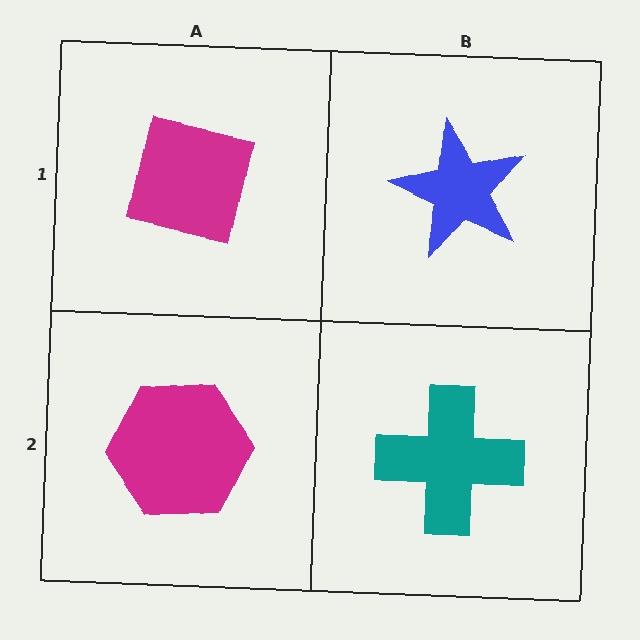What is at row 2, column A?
A magenta hexagon.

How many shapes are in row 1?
2 shapes.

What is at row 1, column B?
A blue star.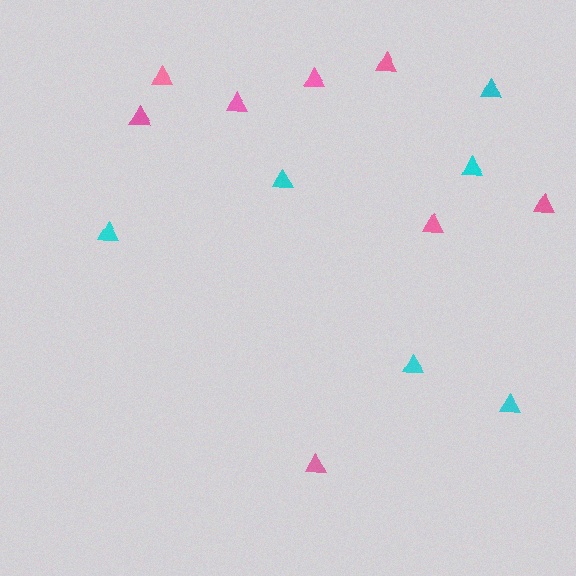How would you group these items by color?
There are 2 groups: one group of cyan triangles (6) and one group of pink triangles (8).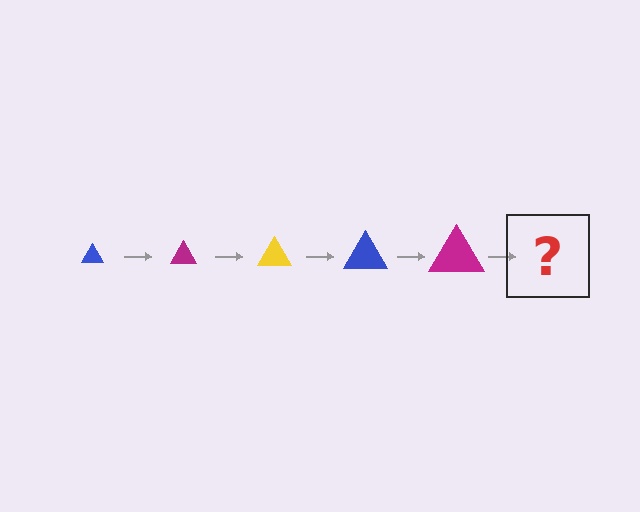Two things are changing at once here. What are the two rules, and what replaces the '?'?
The two rules are that the triangle grows larger each step and the color cycles through blue, magenta, and yellow. The '?' should be a yellow triangle, larger than the previous one.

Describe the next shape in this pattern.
It should be a yellow triangle, larger than the previous one.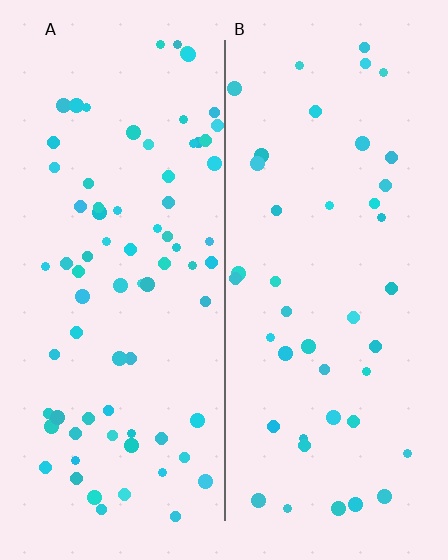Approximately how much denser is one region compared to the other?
Approximately 1.8× — region A over region B.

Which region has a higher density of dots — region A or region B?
A (the left).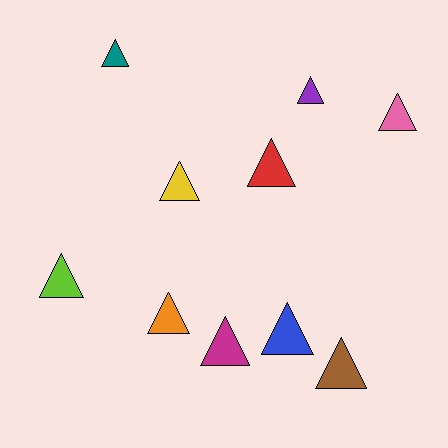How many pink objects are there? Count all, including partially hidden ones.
There is 1 pink object.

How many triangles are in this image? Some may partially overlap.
There are 10 triangles.